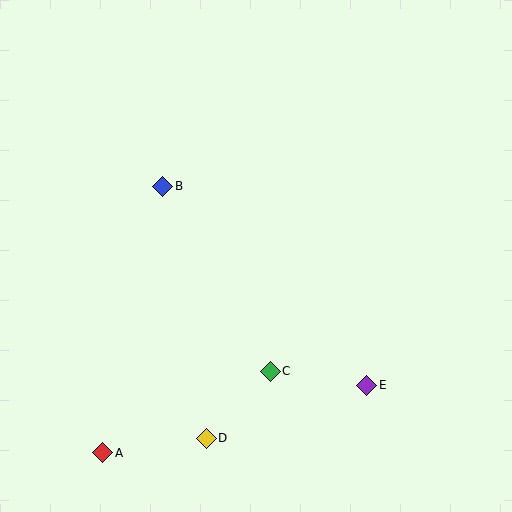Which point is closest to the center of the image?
Point C at (270, 371) is closest to the center.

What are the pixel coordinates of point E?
Point E is at (367, 385).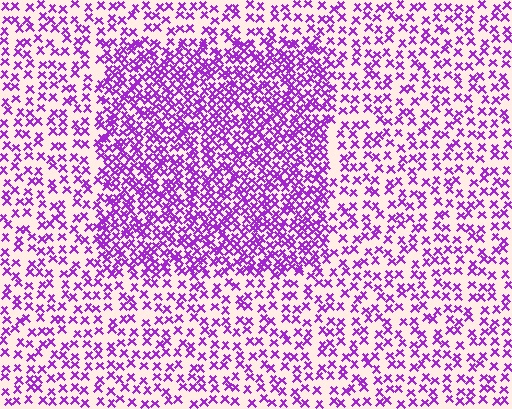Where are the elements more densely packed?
The elements are more densely packed inside the rectangle boundary.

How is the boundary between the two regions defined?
The boundary is defined by a change in element density (approximately 2.1x ratio). All elements are the same color, size, and shape.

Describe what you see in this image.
The image contains small purple elements arranged at two different densities. A rectangle-shaped region is visible where the elements are more densely packed than the surrounding area.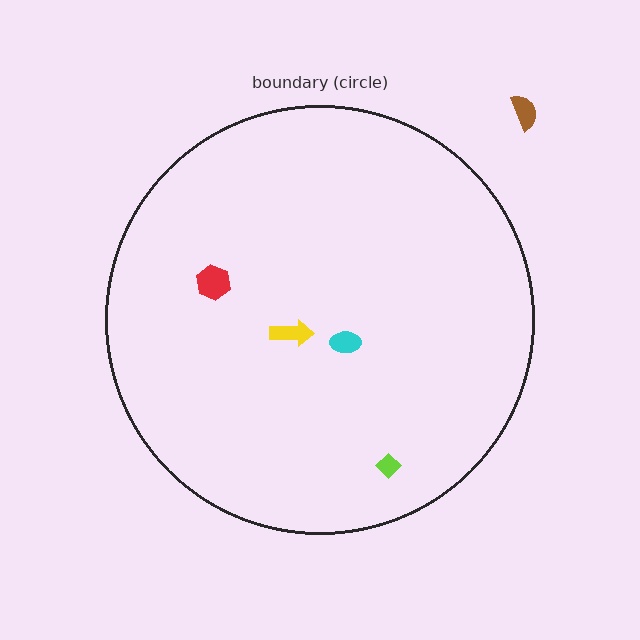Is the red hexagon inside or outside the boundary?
Inside.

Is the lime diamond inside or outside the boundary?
Inside.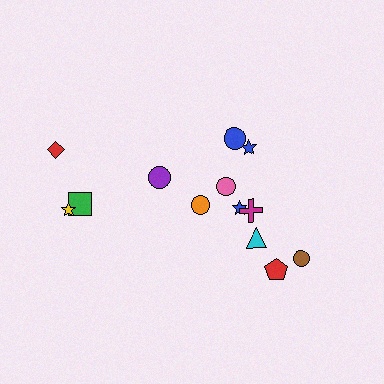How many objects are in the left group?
There are 5 objects.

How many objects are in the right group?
There are 8 objects.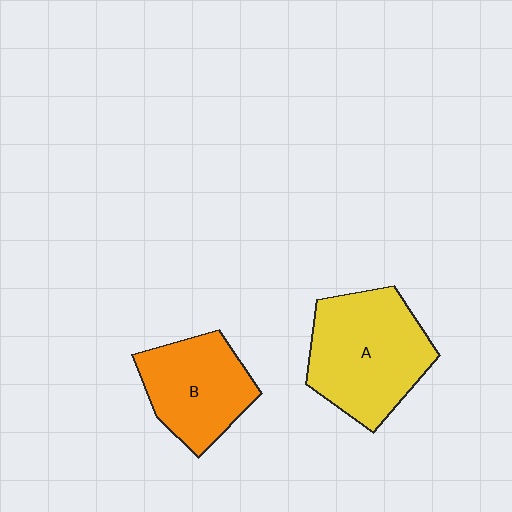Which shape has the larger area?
Shape A (yellow).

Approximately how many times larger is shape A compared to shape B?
Approximately 1.3 times.